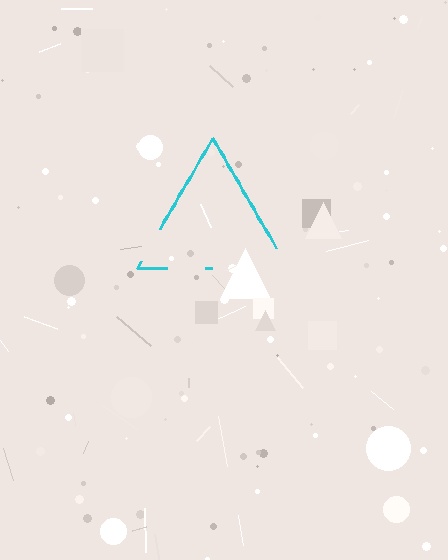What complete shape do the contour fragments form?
The contour fragments form a triangle.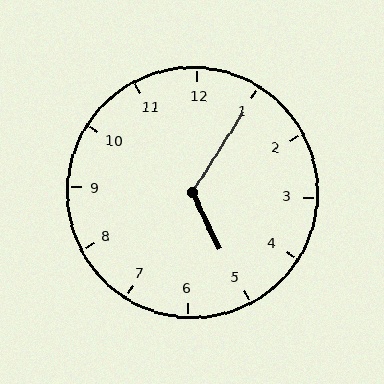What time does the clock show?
5:05.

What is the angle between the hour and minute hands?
Approximately 122 degrees.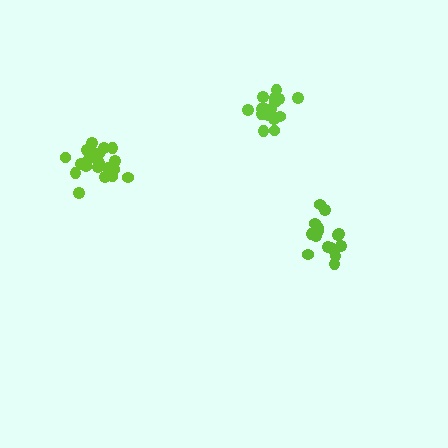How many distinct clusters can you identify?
There are 3 distinct clusters.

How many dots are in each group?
Group 1: 15 dots, Group 2: 20 dots, Group 3: 16 dots (51 total).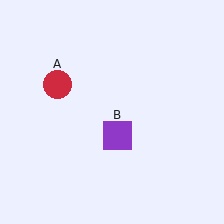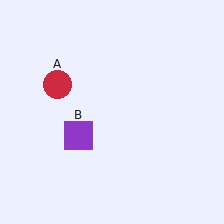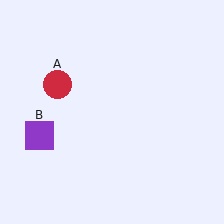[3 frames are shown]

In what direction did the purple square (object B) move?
The purple square (object B) moved left.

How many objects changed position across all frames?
1 object changed position: purple square (object B).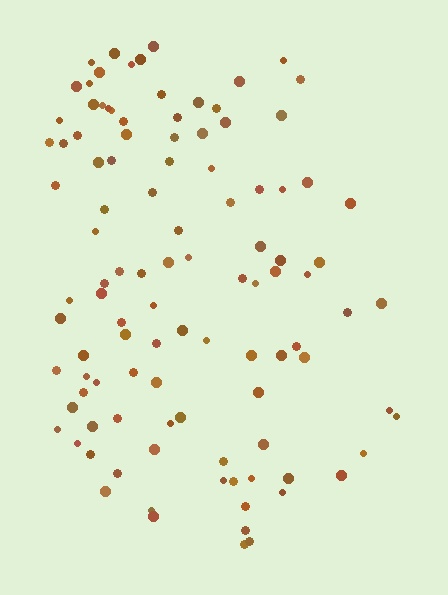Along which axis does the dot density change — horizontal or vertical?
Horizontal.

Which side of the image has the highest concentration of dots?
The left.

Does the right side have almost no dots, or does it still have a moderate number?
Still a moderate number, just noticeably fewer than the left.